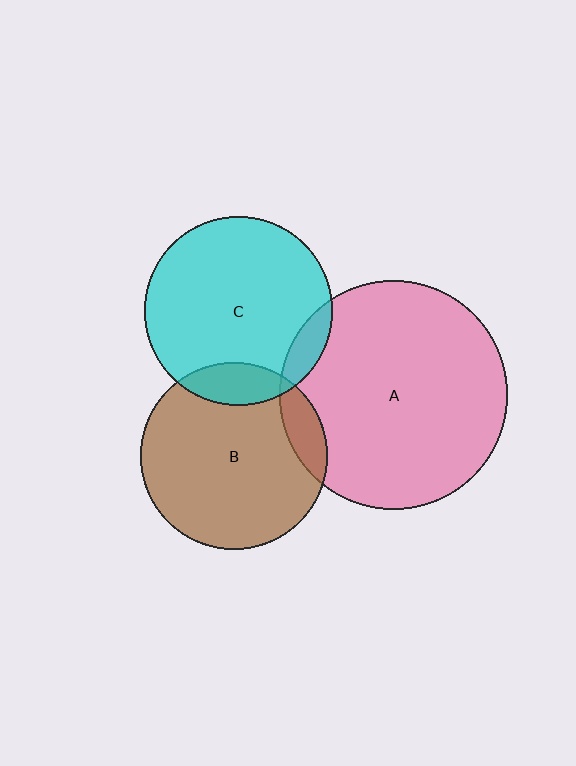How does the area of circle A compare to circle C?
Approximately 1.5 times.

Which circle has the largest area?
Circle A (pink).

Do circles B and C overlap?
Yes.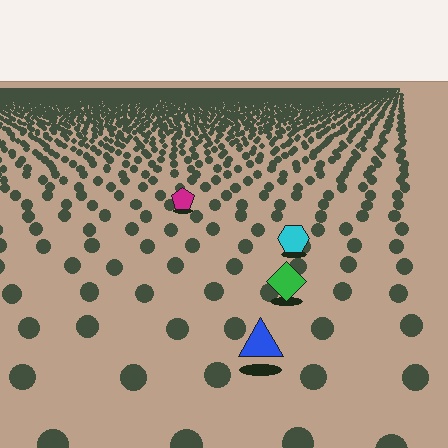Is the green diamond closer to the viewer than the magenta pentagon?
Yes. The green diamond is closer — you can tell from the texture gradient: the ground texture is coarser near it.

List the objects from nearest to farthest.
From nearest to farthest: the blue triangle, the green diamond, the cyan hexagon, the magenta pentagon.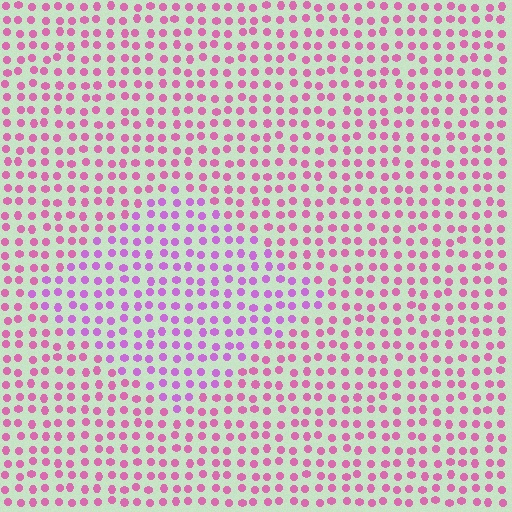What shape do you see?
I see a diamond.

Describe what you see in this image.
The image is filled with small pink elements in a uniform arrangement. A diamond-shaped region is visible where the elements are tinted to a slightly different hue, forming a subtle color boundary.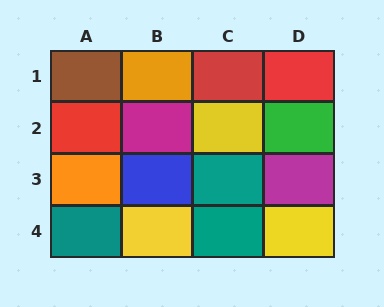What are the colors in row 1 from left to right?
Brown, orange, red, red.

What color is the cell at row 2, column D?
Green.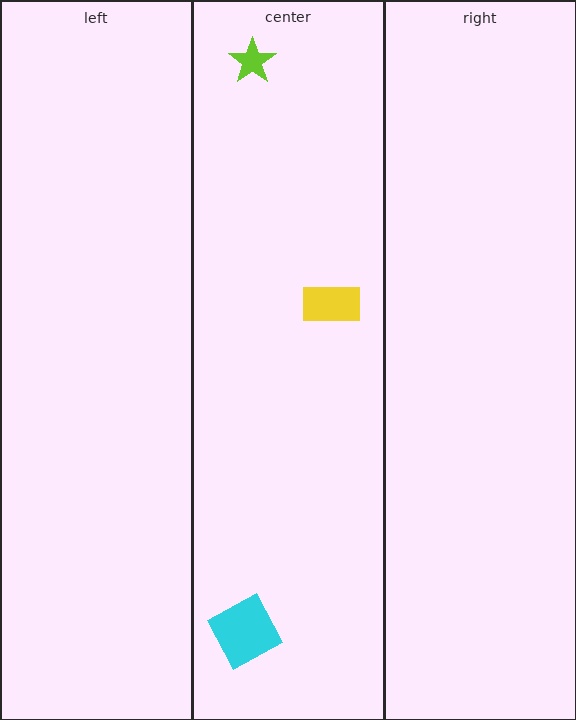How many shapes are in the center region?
3.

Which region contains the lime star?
The center region.